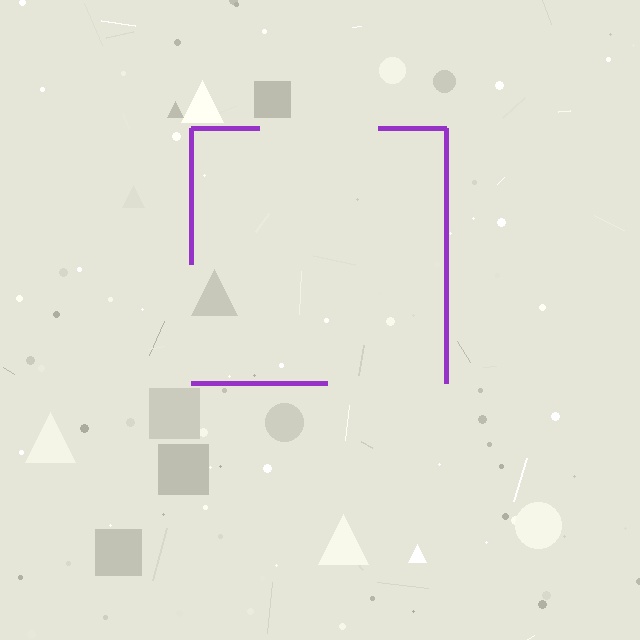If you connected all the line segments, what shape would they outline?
They would outline a square.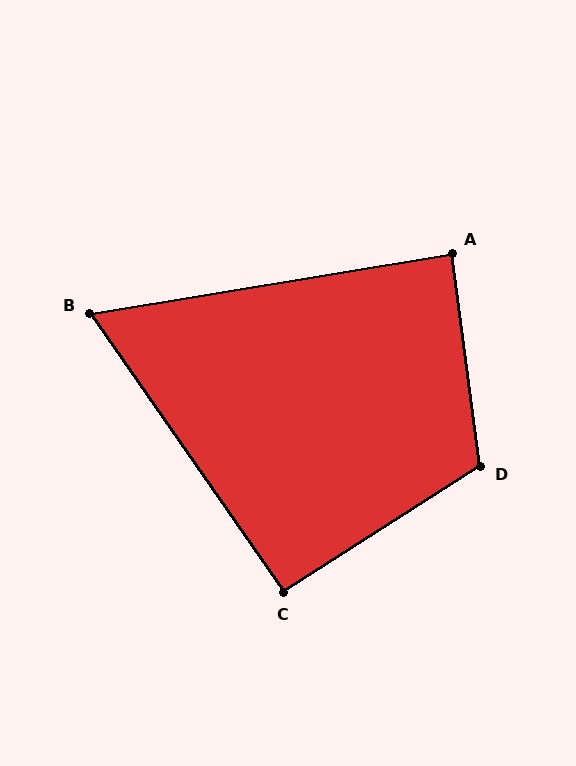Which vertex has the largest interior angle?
D, at approximately 115 degrees.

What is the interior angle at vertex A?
Approximately 88 degrees (approximately right).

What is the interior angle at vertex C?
Approximately 92 degrees (approximately right).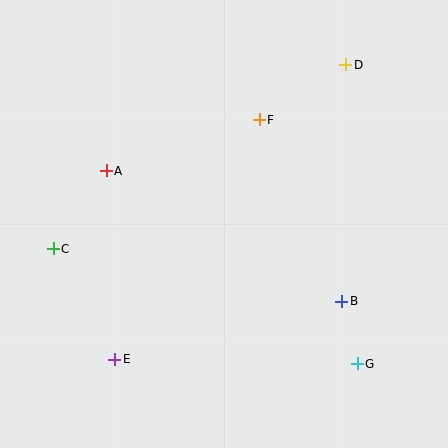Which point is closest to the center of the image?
Point F at (259, 120) is closest to the center.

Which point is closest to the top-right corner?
Point D is closest to the top-right corner.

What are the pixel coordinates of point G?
Point G is at (357, 364).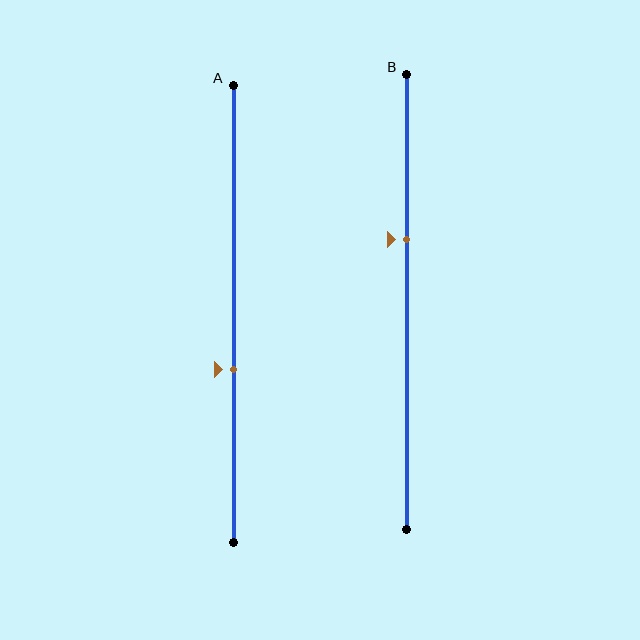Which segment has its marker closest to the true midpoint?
Segment A has its marker closest to the true midpoint.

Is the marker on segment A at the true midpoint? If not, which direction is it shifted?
No, the marker on segment A is shifted downward by about 12% of the segment length.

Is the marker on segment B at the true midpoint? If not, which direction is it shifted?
No, the marker on segment B is shifted upward by about 14% of the segment length.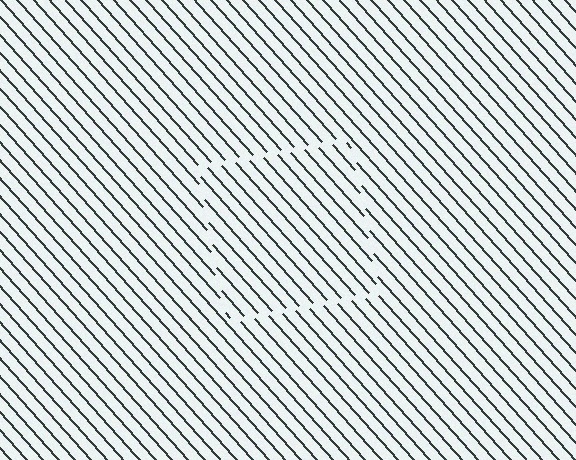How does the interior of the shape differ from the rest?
The interior of the shape contains the same grating, shifted by half a period — the contour is defined by the phase discontinuity where line-ends from the inner and outer gratings abut.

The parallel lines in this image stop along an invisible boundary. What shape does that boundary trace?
An illusory square. The interior of the shape contains the same grating, shifted by half a period — the contour is defined by the phase discontinuity where line-ends from the inner and outer gratings abut.